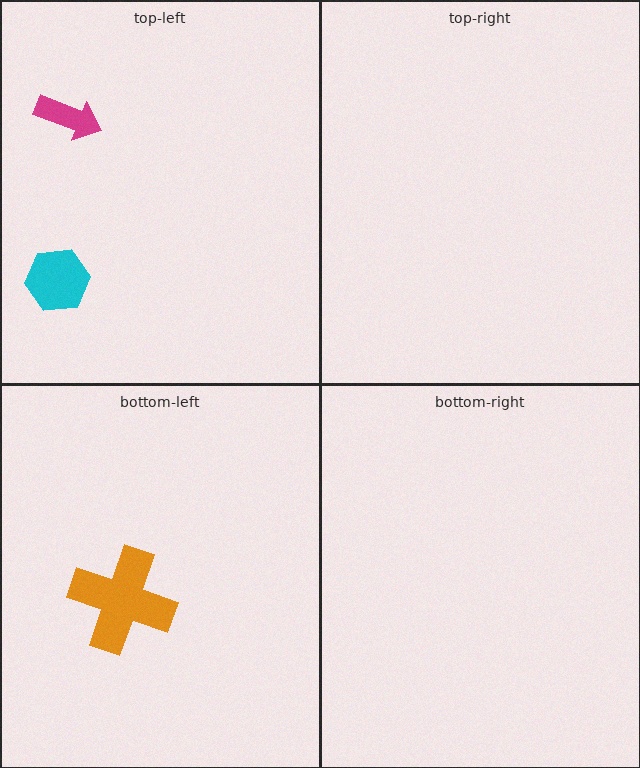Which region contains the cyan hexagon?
The top-left region.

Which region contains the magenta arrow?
The top-left region.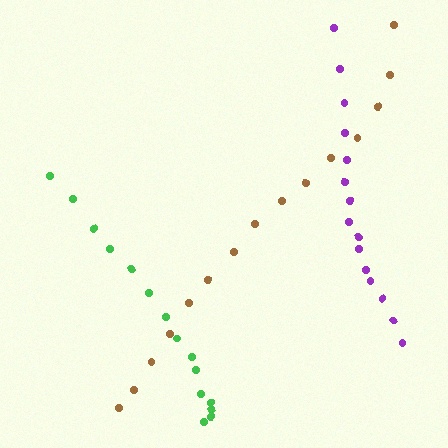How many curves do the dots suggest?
There are 3 distinct paths.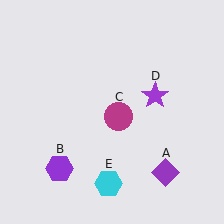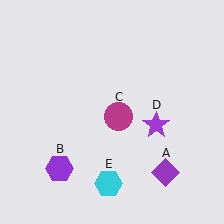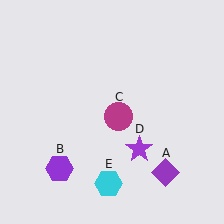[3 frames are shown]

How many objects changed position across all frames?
1 object changed position: purple star (object D).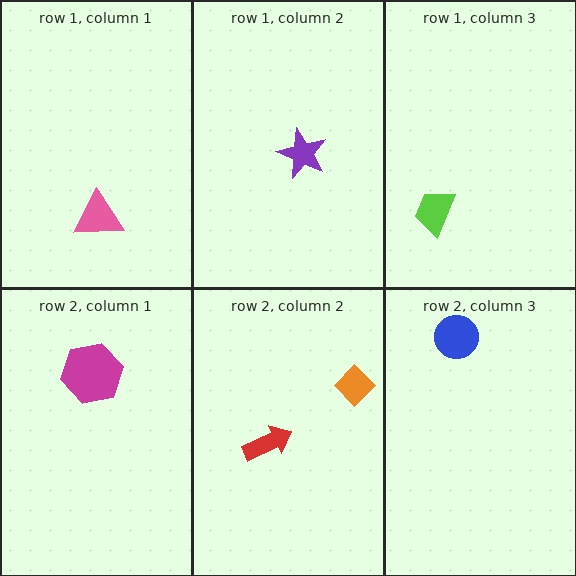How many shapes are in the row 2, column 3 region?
1.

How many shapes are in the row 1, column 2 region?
1.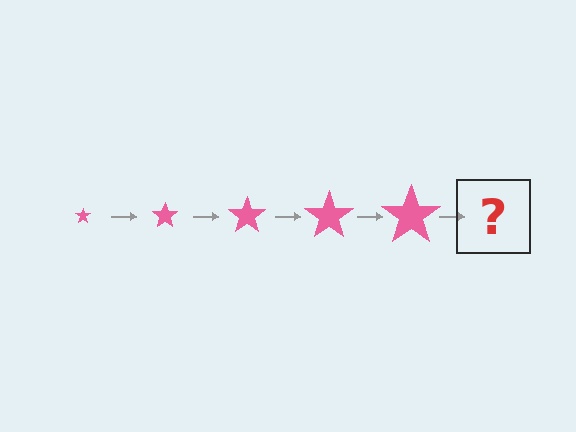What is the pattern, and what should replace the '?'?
The pattern is that the star gets progressively larger each step. The '?' should be a pink star, larger than the previous one.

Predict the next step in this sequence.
The next step is a pink star, larger than the previous one.